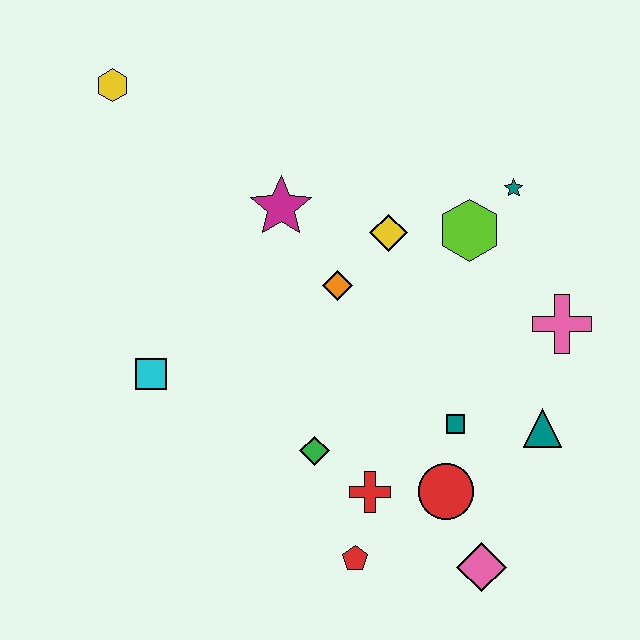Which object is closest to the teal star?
The lime hexagon is closest to the teal star.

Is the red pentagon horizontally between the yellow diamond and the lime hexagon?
No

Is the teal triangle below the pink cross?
Yes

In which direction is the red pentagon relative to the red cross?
The red pentagon is below the red cross.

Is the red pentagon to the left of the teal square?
Yes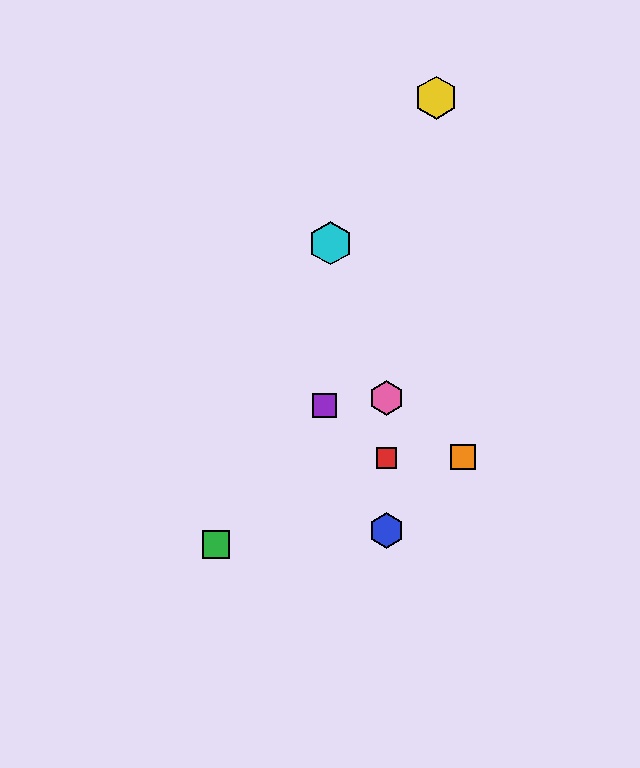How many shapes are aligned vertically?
3 shapes (the red square, the blue hexagon, the pink hexagon) are aligned vertically.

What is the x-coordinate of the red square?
The red square is at x≈386.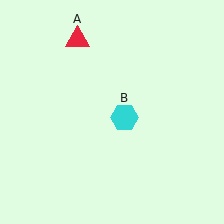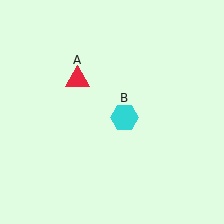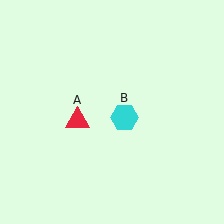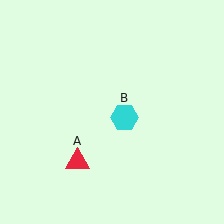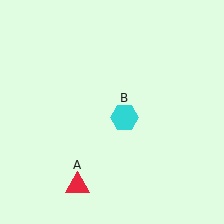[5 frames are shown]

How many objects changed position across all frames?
1 object changed position: red triangle (object A).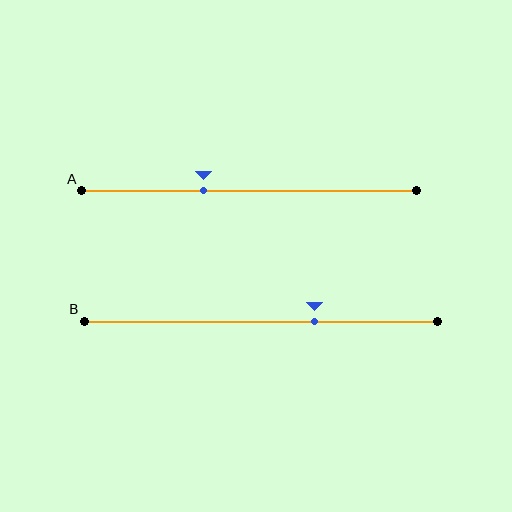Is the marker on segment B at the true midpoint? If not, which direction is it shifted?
No, the marker on segment B is shifted to the right by about 15% of the segment length.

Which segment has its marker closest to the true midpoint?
Segment A has its marker closest to the true midpoint.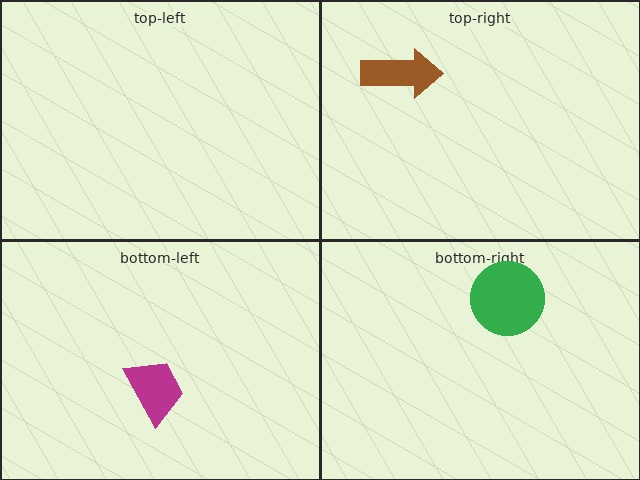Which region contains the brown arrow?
The top-right region.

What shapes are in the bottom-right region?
The green circle.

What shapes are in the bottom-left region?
The magenta trapezoid.